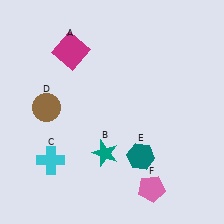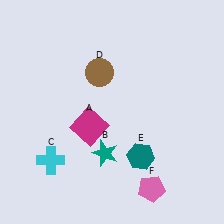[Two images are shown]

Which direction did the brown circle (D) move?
The brown circle (D) moved right.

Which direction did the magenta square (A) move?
The magenta square (A) moved down.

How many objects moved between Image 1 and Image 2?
2 objects moved between the two images.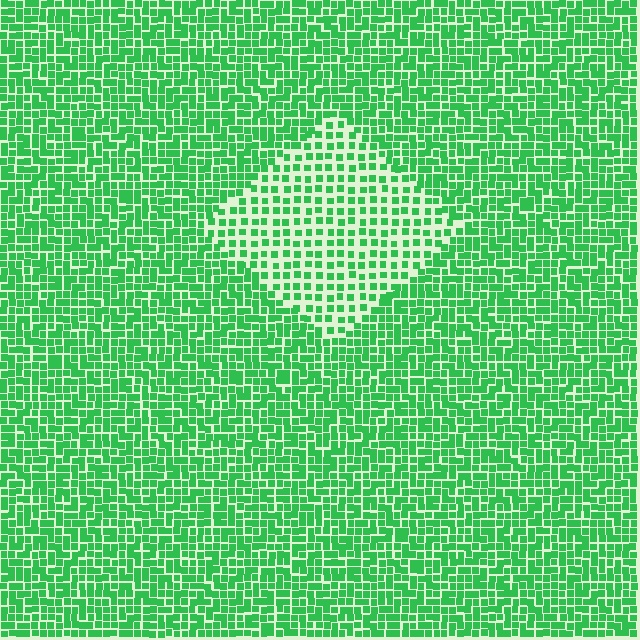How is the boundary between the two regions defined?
The boundary is defined by a change in element density (approximately 1.9x ratio). All elements are the same color, size, and shape.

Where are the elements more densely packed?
The elements are more densely packed outside the diamond boundary.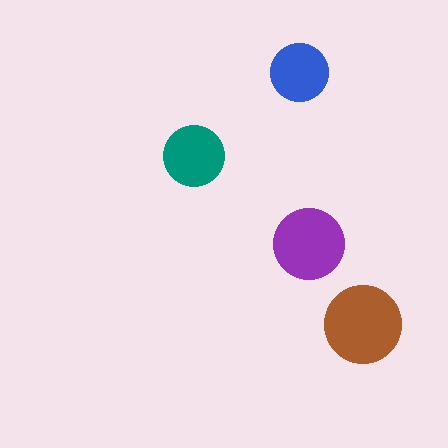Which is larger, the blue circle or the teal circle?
The teal one.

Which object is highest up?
The blue circle is topmost.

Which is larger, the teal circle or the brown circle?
The brown one.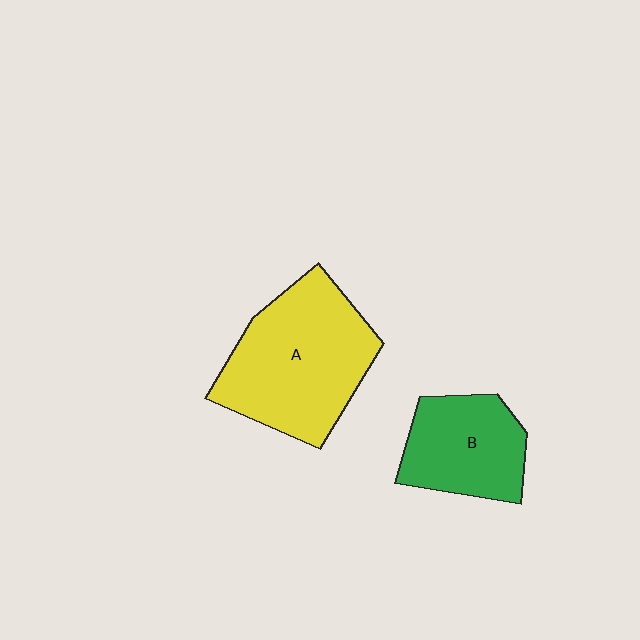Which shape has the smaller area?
Shape B (green).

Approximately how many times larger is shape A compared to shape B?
Approximately 1.6 times.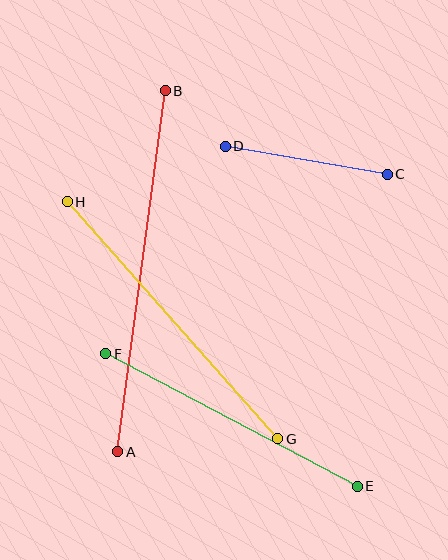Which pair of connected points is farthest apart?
Points A and B are farthest apart.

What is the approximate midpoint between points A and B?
The midpoint is at approximately (141, 271) pixels.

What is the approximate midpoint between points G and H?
The midpoint is at approximately (172, 320) pixels.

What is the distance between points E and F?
The distance is approximately 284 pixels.